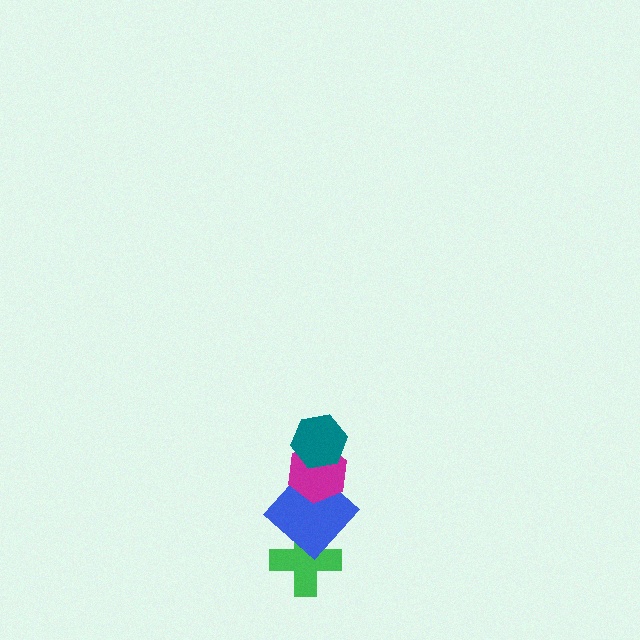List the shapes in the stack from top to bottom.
From top to bottom: the teal hexagon, the magenta hexagon, the blue diamond, the green cross.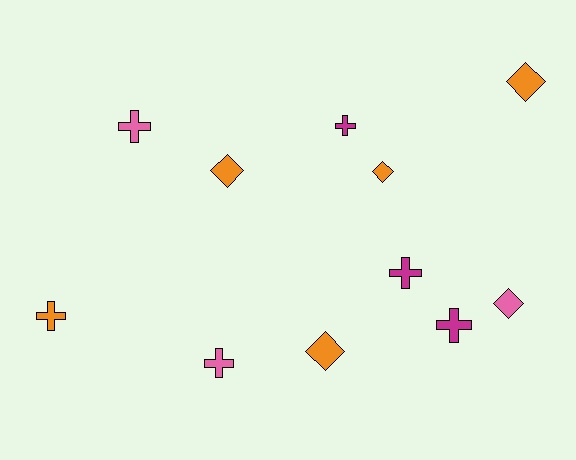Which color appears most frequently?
Orange, with 5 objects.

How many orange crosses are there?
There is 1 orange cross.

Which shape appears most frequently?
Cross, with 6 objects.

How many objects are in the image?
There are 11 objects.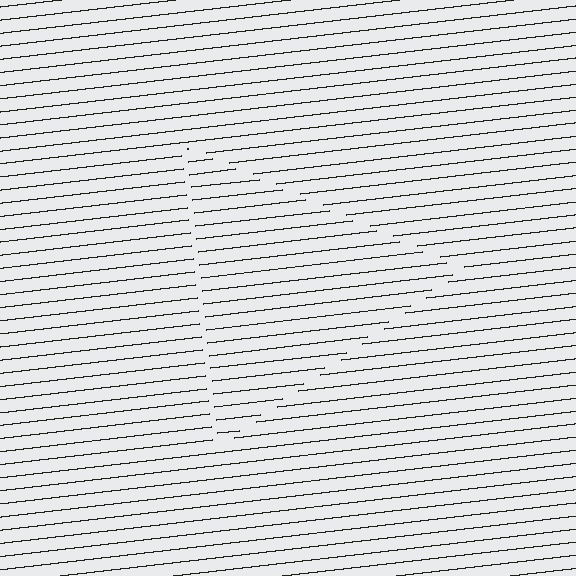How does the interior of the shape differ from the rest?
The interior of the shape contains the same grating, shifted by half a period — the contour is defined by the phase discontinuity where line-ends from the inner and outer gratings abut.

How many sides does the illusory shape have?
3 sides — the line-ends trace a triangle.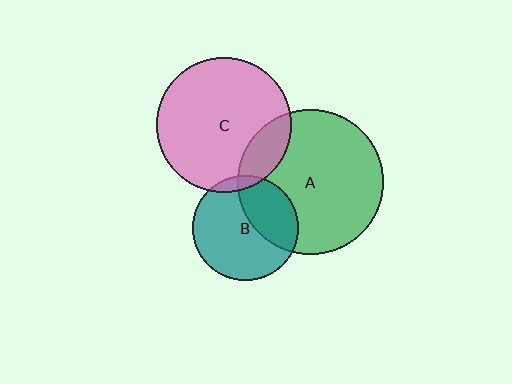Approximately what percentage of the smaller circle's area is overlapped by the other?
Approximately 15%.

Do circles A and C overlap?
Yes.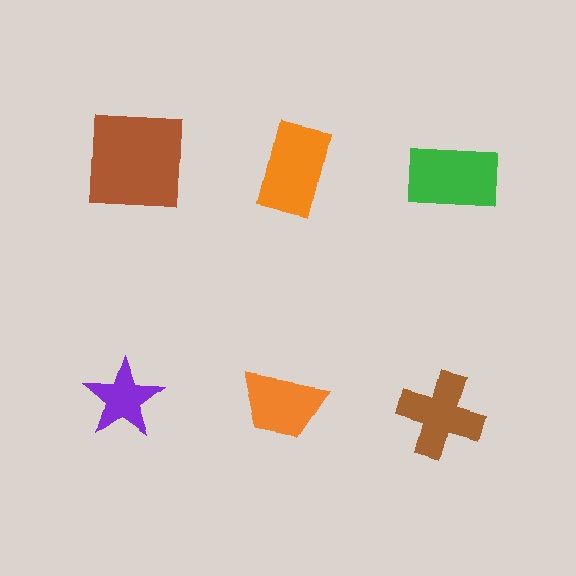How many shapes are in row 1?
3 shapes.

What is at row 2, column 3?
A brown cross.